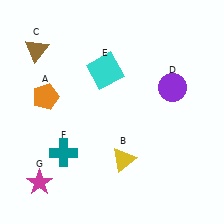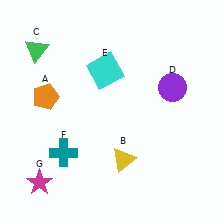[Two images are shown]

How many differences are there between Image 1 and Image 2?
There is 1 difference between the two images.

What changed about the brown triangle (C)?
In Image 1, C is brown. In Image 2, it changed to green.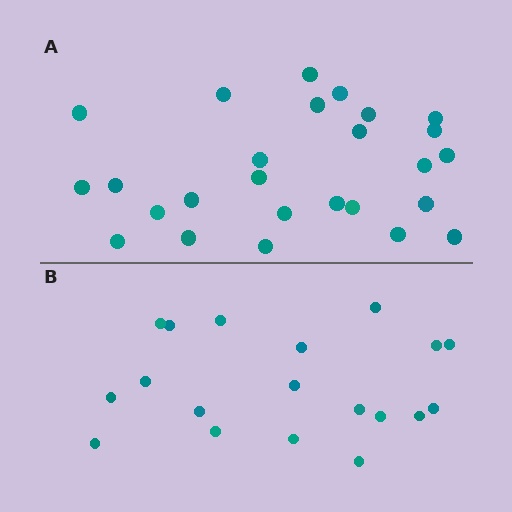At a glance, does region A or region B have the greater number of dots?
Region A (the top region) has more dots.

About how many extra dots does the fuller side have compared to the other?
Region A has roughly 8 or so more dots than region B.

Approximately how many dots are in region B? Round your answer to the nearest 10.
About 20 dots. (The exact count is 19, which rounds to 20.)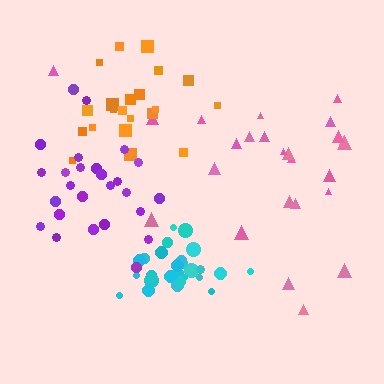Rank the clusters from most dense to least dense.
cyan, orange, purple, pink.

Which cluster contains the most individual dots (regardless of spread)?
Cyan (28).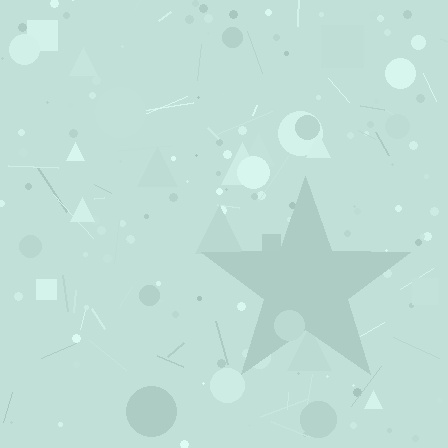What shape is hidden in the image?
A star is hidden in the image.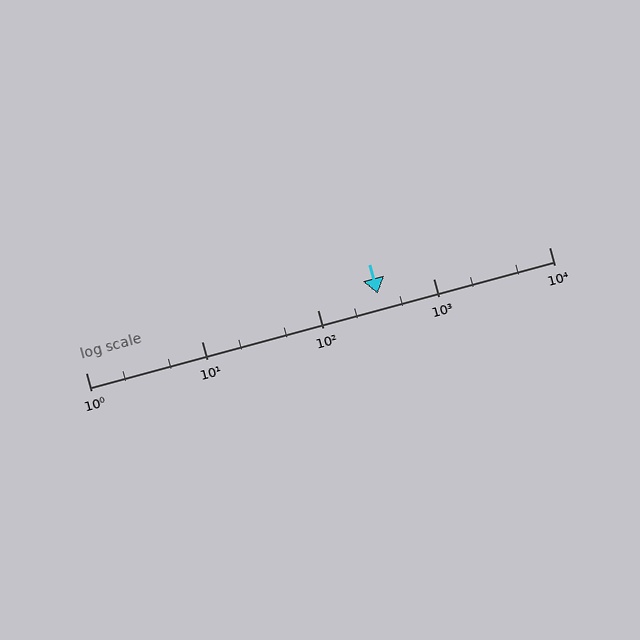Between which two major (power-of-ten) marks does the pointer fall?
The pointer is between 100 and 1000.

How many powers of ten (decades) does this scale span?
The scale spans 4 decades, from 1 to 10000.